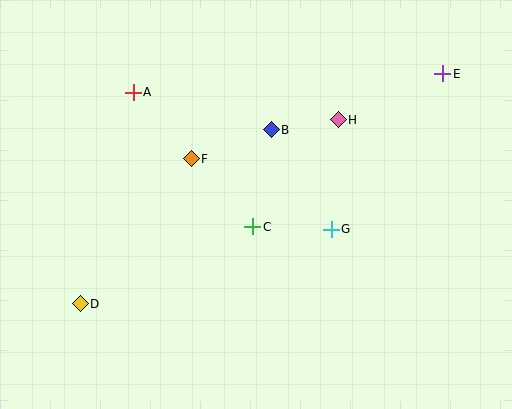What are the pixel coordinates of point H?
Point H is at (338, 120).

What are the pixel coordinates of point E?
Point E is at (443, 74).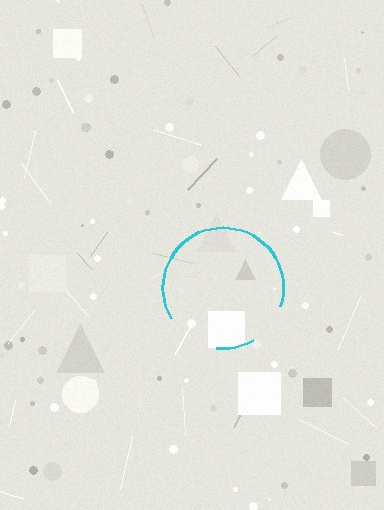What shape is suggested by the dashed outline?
The dashed outline suggests a circle.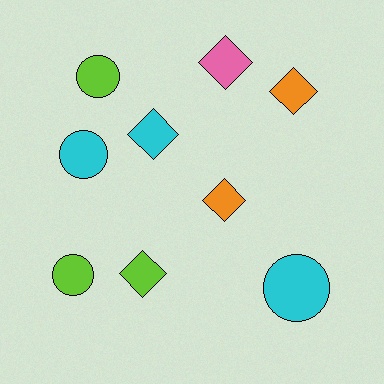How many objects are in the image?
There are 9 objects.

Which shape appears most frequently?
Diamond, with 5 objects.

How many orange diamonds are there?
There are 2 orange diamonds.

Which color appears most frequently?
Cyan, with 3 objects.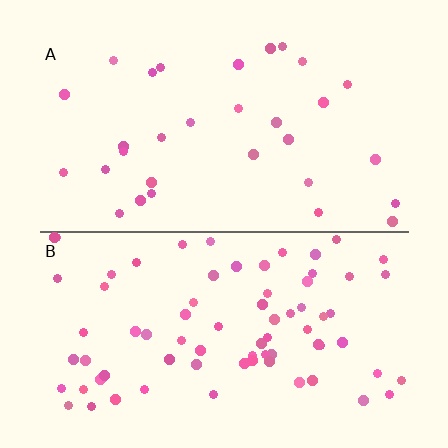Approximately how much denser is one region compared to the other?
Approximately 2.4× — region B over region A.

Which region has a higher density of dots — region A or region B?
B (the bottom).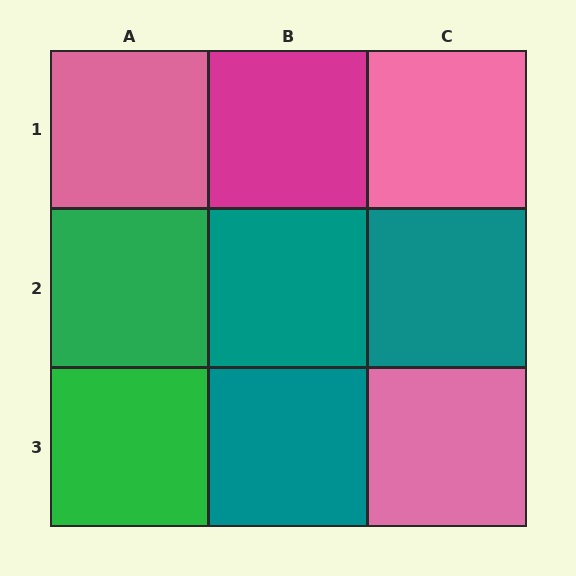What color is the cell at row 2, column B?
Teal.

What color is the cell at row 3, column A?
Green.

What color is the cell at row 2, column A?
Green.